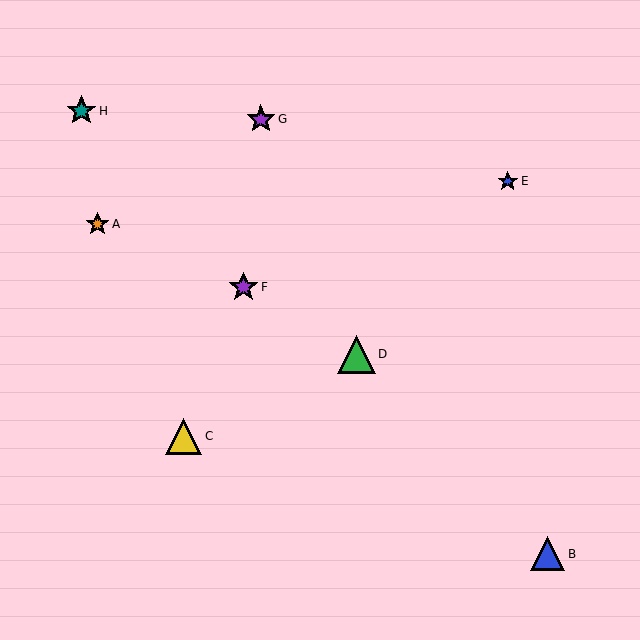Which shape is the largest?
The green triangle (labeled D) is the largest.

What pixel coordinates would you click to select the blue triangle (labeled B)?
Click at (548, 554) to select the blue triangle B.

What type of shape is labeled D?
Shape D is a green triangle.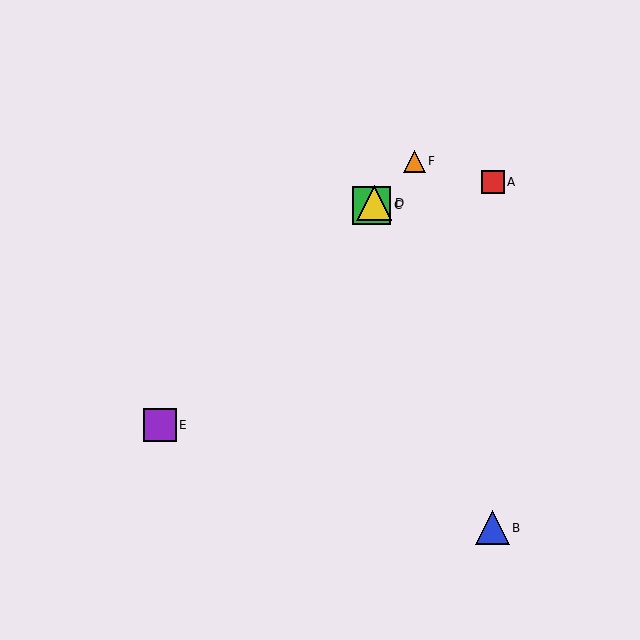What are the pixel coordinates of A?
Object A is at (493, 182).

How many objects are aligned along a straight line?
4 objects (C, D, E, F) are aligned along a straight line.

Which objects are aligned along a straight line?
Objects C, D, E, F are aligned along a straight line.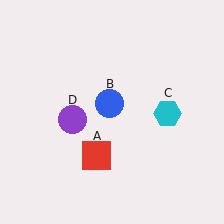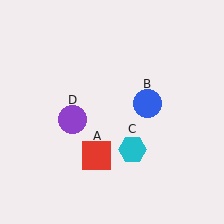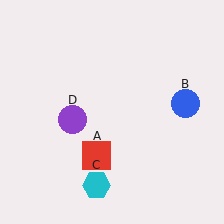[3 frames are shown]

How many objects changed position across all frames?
2 objects changed position: blue circle (object B), cyan hexagon (object C).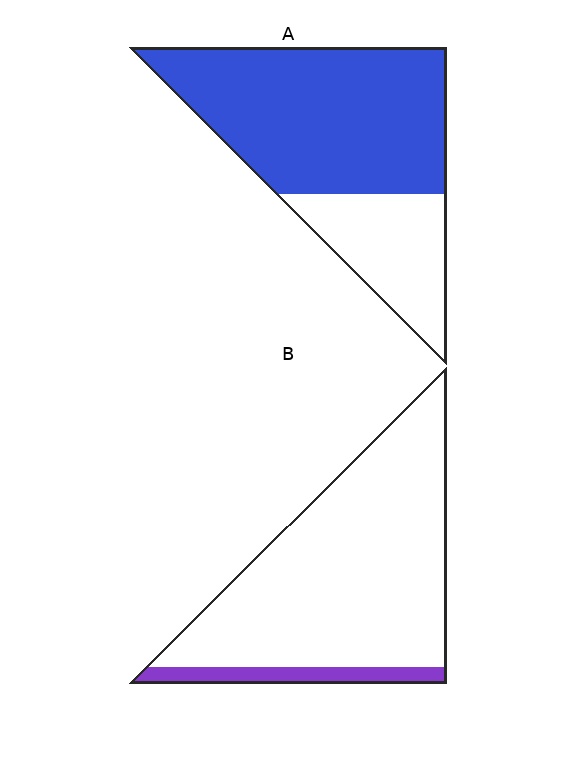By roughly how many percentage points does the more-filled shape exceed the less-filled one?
By roughly 60 percentage points (A over B).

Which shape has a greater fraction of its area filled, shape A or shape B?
Shape A.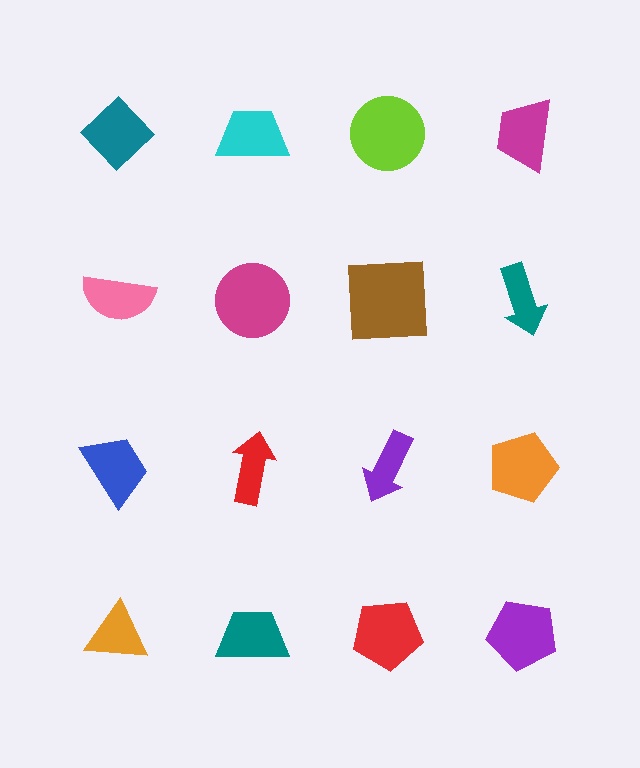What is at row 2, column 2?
A magenta circle.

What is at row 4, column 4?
A purple pentagon.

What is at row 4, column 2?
A teal trapezoid.